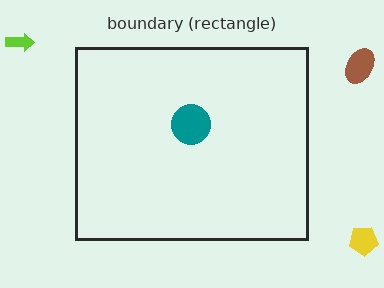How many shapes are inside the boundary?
1 inside, 3 outside.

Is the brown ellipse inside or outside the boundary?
Outside.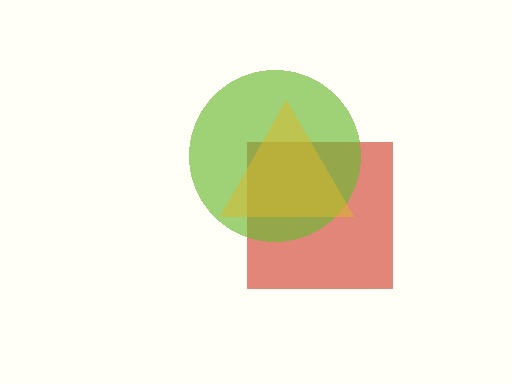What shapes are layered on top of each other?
The layered shapes are: a red square, a lime circle, a yellow triangle.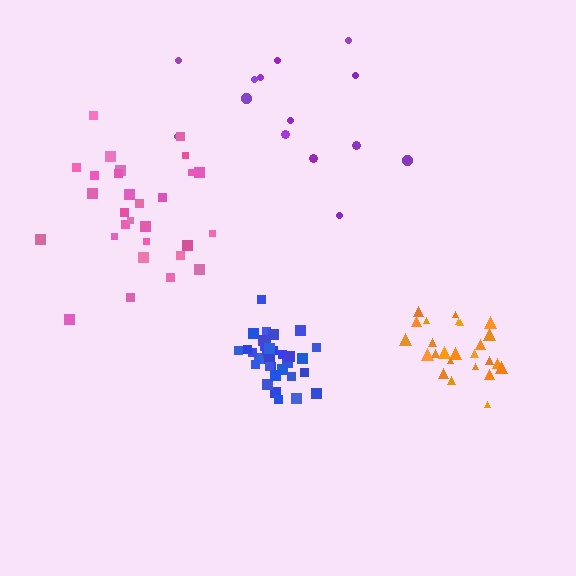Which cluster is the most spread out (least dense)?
Purple.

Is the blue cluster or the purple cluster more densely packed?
Blue.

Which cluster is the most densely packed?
Blue.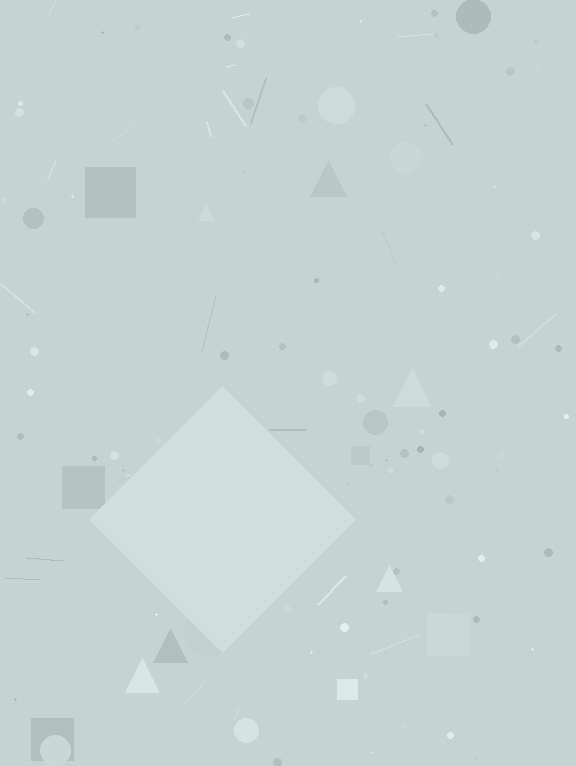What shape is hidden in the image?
A diamond is hidden in the image.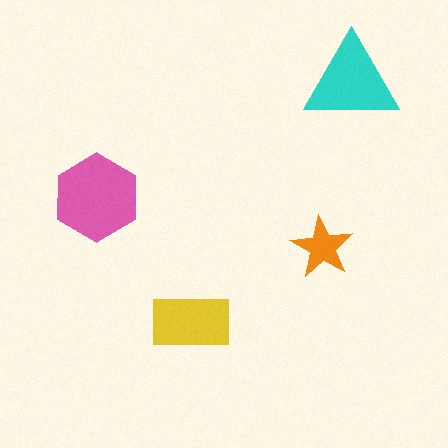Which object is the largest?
The pink hexagon.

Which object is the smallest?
The orange star.